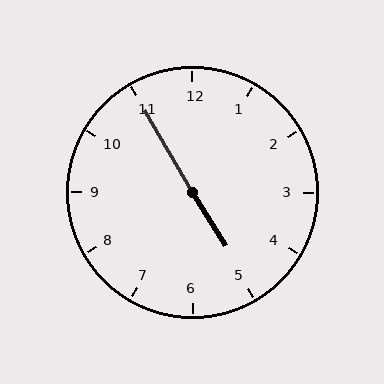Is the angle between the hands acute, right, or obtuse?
It is obtuse.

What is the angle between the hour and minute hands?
Approximately 178 degrees.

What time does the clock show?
4:55.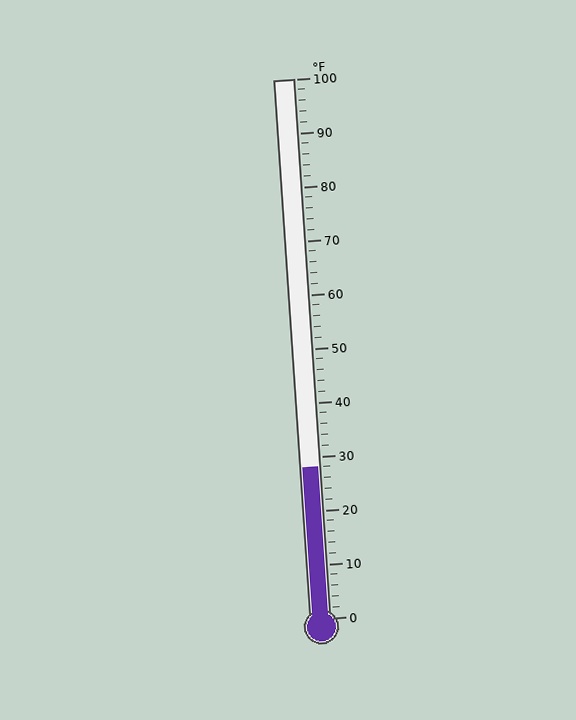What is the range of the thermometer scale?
The thermometer scale ranges from 0°F to 100°F.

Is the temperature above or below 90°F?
The temperature is below 90°F.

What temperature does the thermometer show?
The thermometer shows approximately 28°F.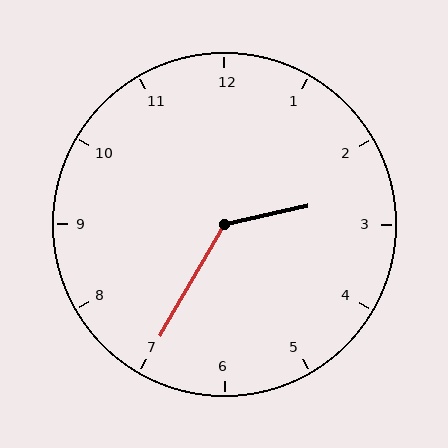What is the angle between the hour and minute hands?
Approximately 132 degrees.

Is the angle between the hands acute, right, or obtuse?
It is obtuse.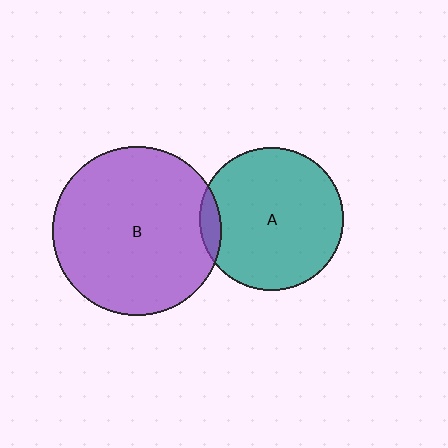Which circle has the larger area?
Circle B (purple).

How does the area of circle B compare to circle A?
Approximately 1.4 times.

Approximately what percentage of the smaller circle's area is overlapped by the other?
Approximately 5%.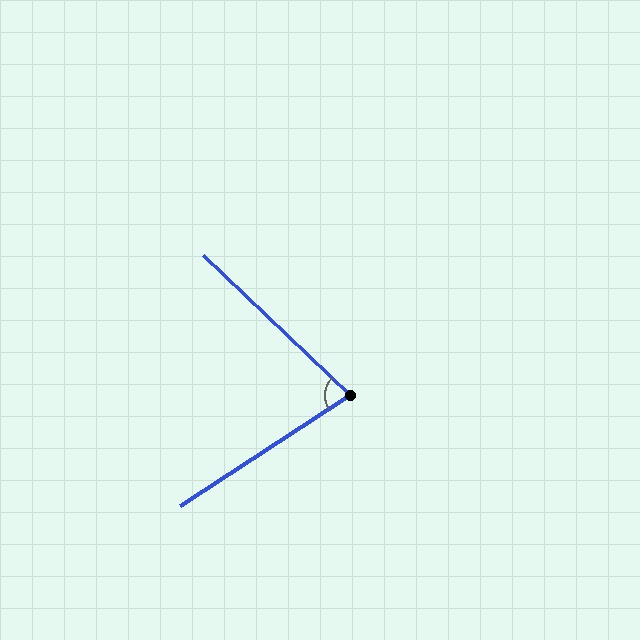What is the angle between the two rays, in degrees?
Approximately 77 degrees.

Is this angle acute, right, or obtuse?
It is acute.